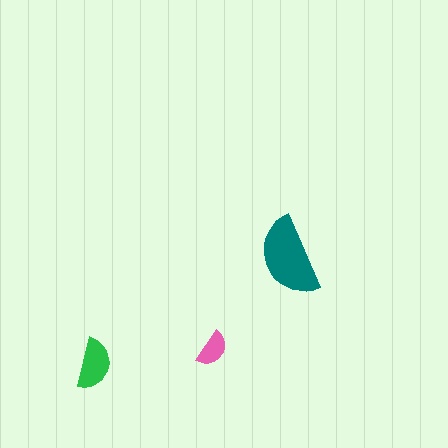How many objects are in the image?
There are 3 objects in the image.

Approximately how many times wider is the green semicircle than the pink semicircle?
About 1.5 times wider.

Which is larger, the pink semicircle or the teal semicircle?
The teal one.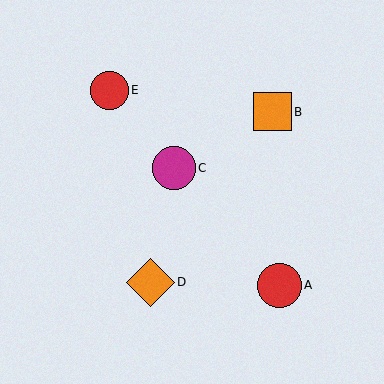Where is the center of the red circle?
The center of the red circle is at (279, 285).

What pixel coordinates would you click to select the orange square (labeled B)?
Click at (273, 112) to select the orange square B.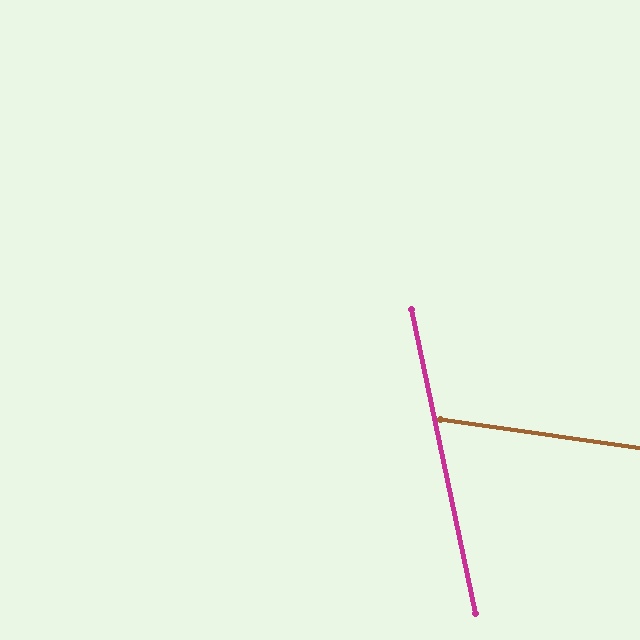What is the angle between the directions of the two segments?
Approximately 70 degrees.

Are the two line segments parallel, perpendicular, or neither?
Neither parallel nor perpendicular — they differ by about 70°.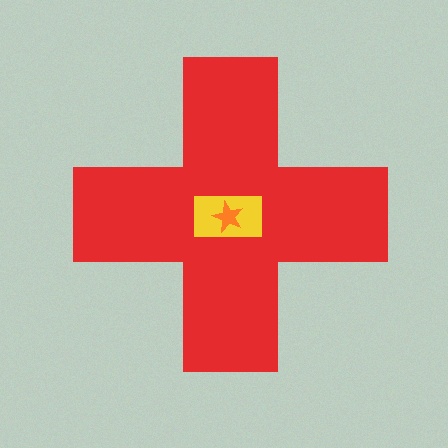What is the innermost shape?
The orange star.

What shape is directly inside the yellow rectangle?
The orange star.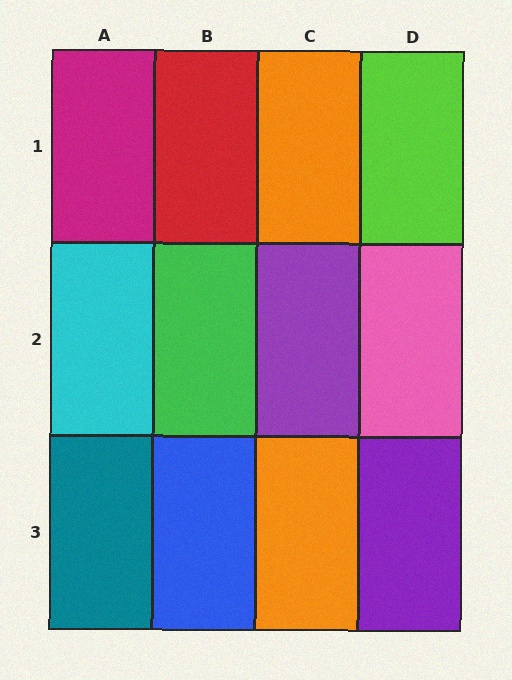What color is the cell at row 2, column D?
Pink.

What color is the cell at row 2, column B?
Green.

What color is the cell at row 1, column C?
Orange.